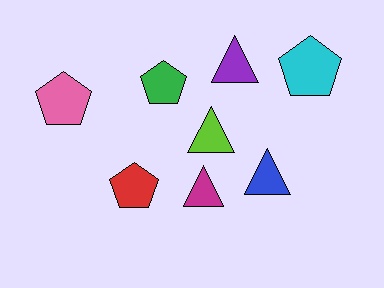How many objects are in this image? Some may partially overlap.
There are 8 objects.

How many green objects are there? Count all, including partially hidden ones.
There is 1 green object.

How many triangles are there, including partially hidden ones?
There are 4 triangles.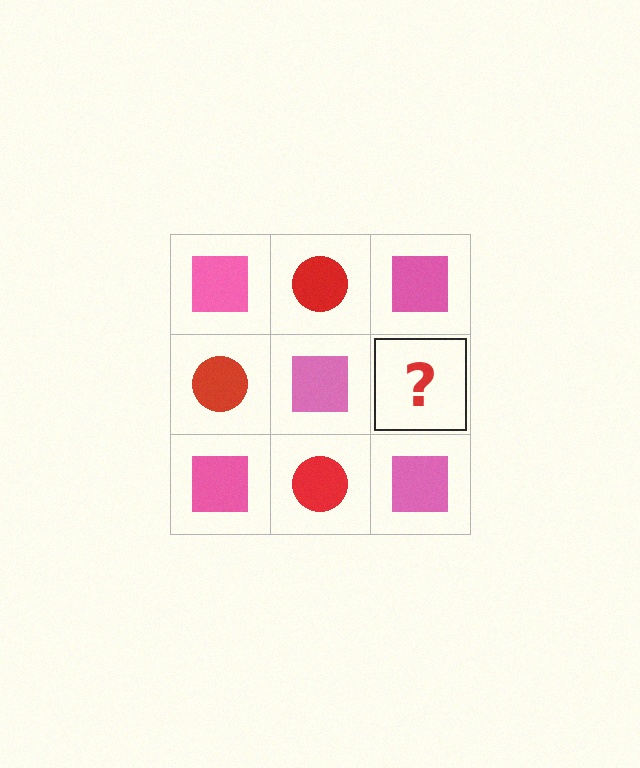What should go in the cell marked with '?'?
The missing cell should contain a red circle.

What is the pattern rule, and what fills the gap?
The rule is that it alternates pink square and red circle in a checkerboard pattern. The gap should be filled with a red circle.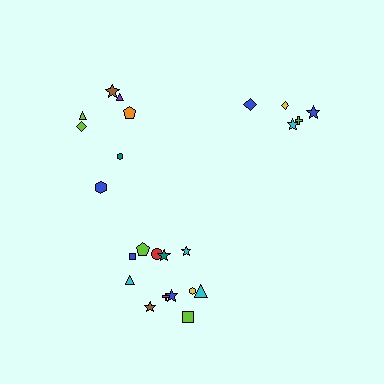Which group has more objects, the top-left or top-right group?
The top-left group.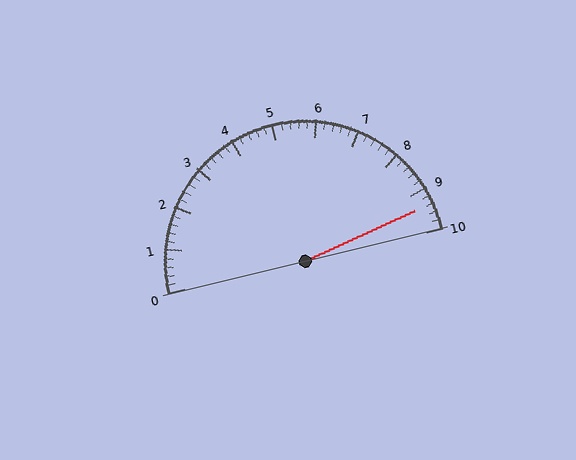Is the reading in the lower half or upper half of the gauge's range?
The reading is in the upper half of the range (0 to 10).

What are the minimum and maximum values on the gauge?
The gauge ranges from 0 to 10.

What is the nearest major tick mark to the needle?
The nearest major tick mark is 9.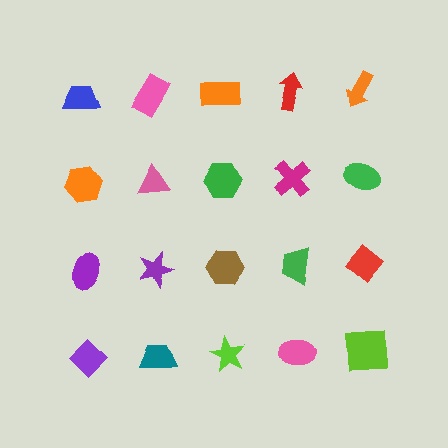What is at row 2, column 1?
An orange hexagon.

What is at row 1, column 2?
A pink rectangle.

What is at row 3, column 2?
A purple star.